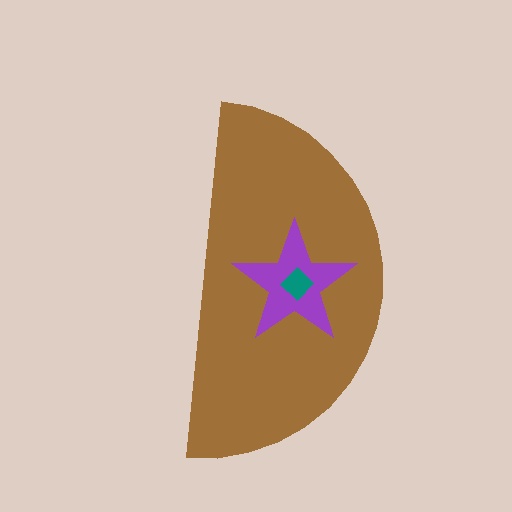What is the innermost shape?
The teal diamond.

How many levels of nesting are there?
3.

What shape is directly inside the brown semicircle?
The purple star.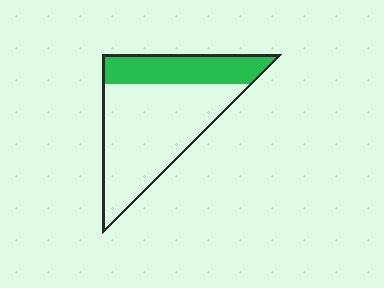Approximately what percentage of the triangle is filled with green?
Approximately 30%.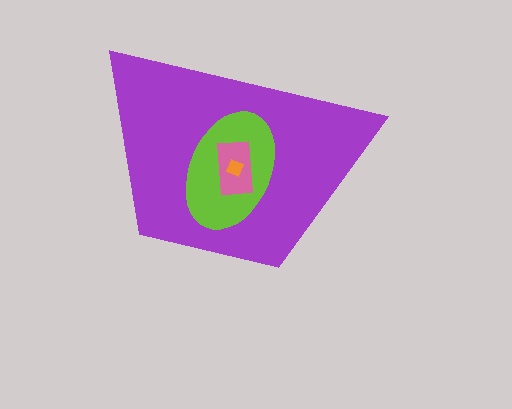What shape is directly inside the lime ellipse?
The pink rectangle.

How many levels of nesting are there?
4.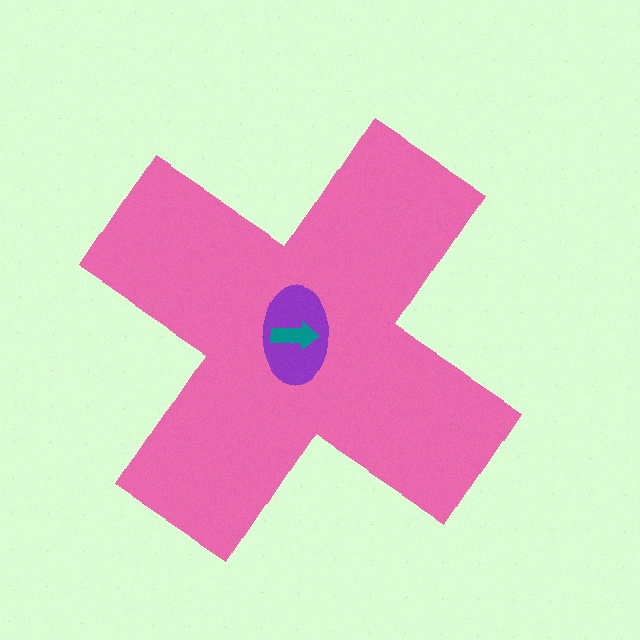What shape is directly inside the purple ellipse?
The teal arrow.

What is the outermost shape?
The pink cross.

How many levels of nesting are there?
3.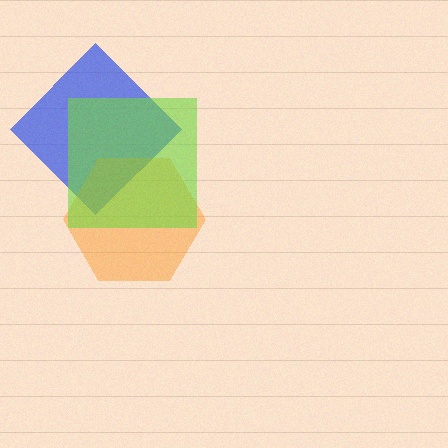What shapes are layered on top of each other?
The layered shapes are: a blue diamond, an orange hexagon, a lime square.